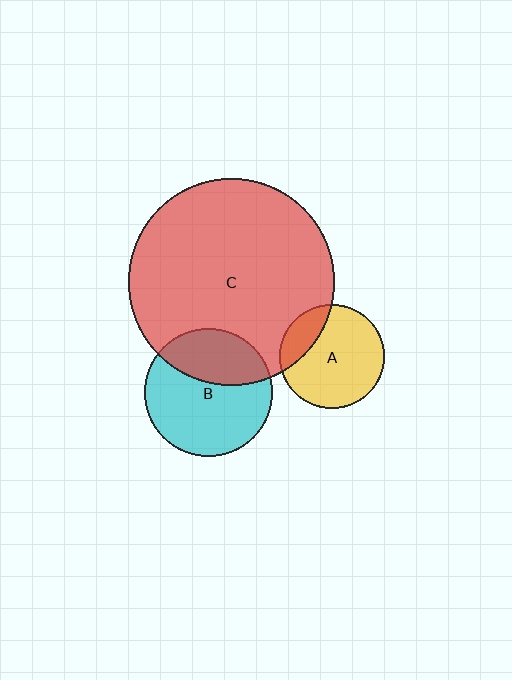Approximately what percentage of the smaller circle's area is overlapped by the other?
Approximately 20%.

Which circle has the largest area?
Circle C (red).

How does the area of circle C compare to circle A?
Approximately 3.9 times.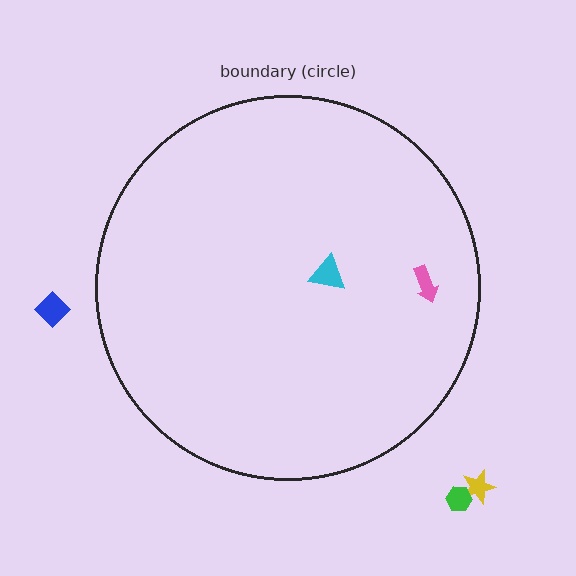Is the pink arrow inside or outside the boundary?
Inside.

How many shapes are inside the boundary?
2 inside, 3 outside.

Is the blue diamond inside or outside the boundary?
Outside.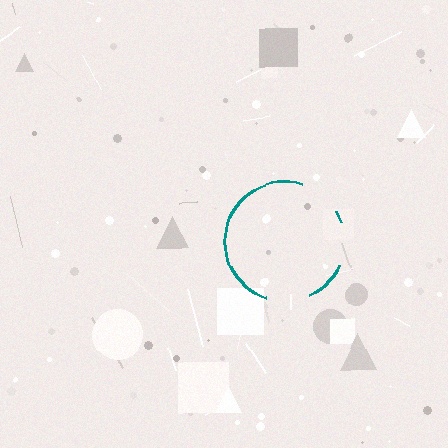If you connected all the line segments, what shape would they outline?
They would outline a circle.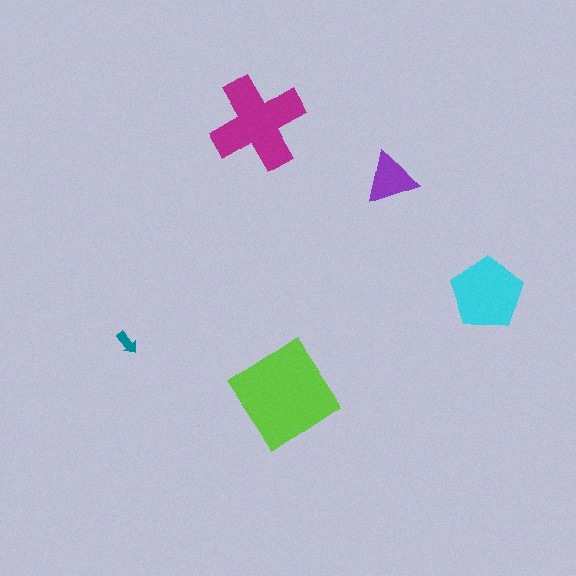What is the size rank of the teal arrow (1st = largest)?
5th.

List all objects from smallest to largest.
The teal arrow, the purple triangle, the cyan pentagon, the magenta cross, the lime diamond.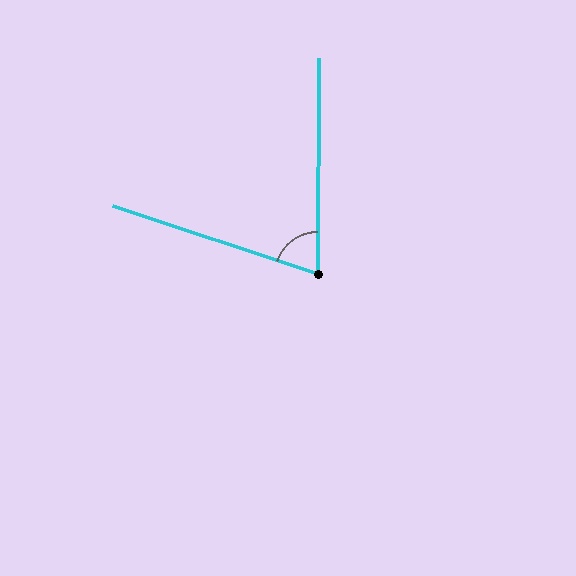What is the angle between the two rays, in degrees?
Approximately 72 degrees.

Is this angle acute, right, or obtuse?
It is acute.